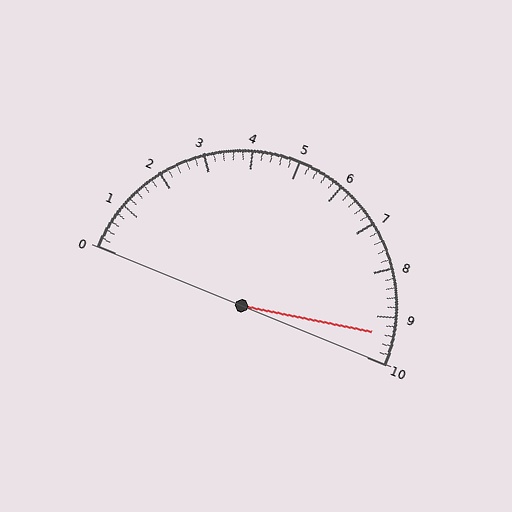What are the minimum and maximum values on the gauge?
The gauge ranges from 0 to 10.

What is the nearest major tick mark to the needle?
The nearest major tick mark is 9.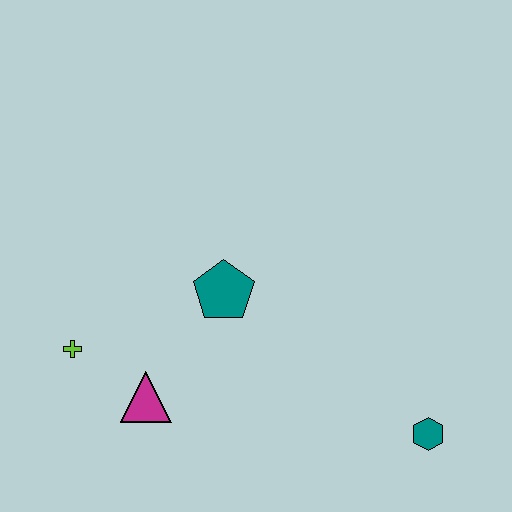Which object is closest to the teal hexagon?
The teal pentagon is closest to the teal hexagon.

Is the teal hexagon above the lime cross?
No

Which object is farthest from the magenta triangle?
The teal hexagon is farthest from the magenta triangle.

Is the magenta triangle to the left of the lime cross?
No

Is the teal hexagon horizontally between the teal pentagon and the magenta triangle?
No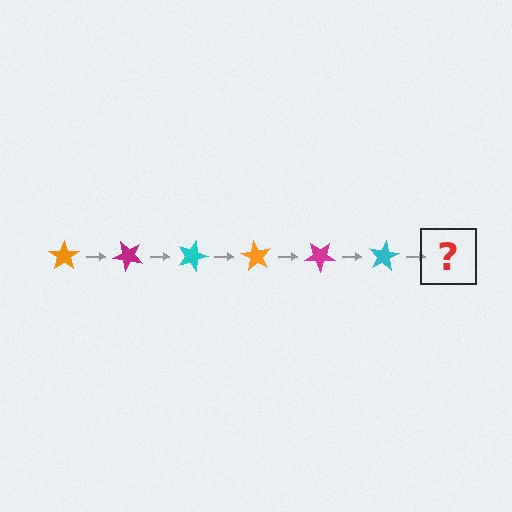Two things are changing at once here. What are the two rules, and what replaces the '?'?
The two rules are that it rotates 45 degrees each step and the color cycles through orange, magenta, and cyan. The '?' should be an orange star, rotated 270 degrees from the start.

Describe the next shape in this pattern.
It should be an orange star, rotated 270 degrees from the start.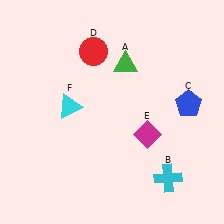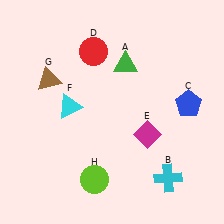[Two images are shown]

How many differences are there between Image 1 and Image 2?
There are 2 differences between the two images.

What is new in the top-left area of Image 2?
A brown triangle (G) was added in the top-left area of Image 2.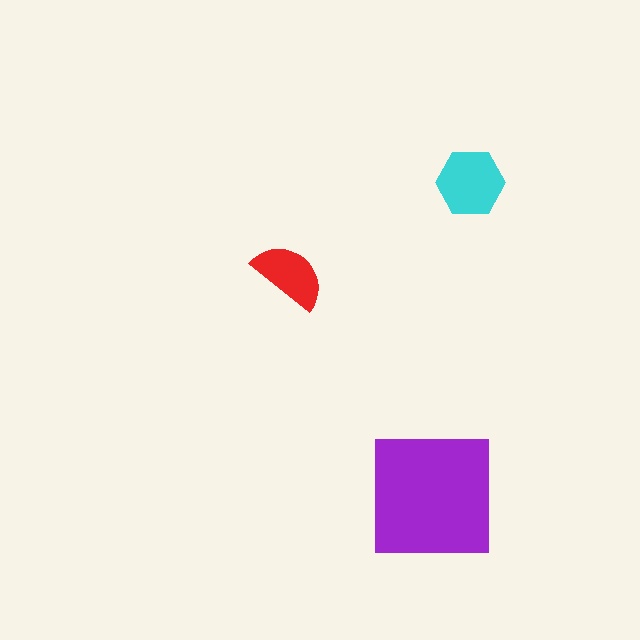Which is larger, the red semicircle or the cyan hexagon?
The cyan hexagon.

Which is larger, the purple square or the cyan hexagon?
The purple square.